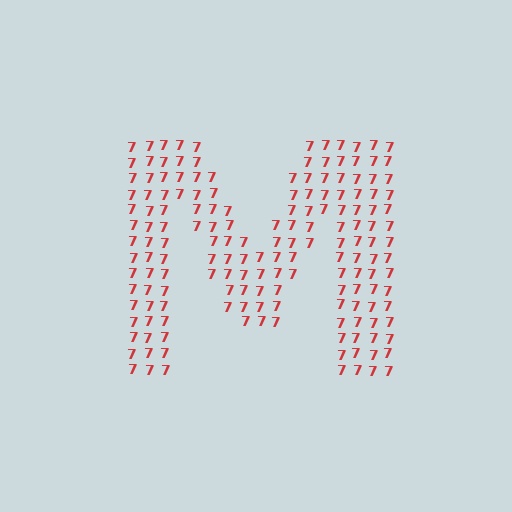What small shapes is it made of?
It is made of small digit 7's.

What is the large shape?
The large shape is the letter M.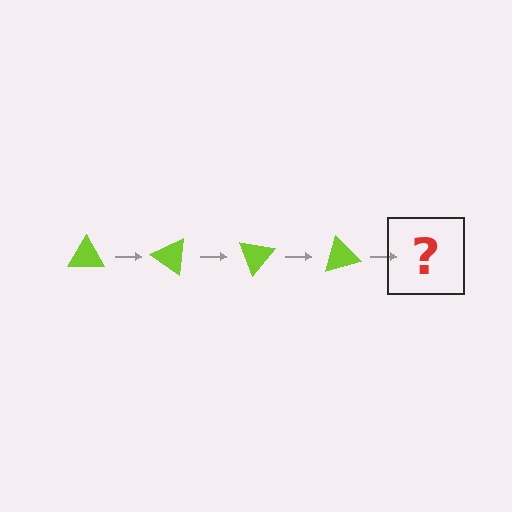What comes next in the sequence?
The next element should be a lime triangle rotated 140 degrees.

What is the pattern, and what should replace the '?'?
The pattern is that the triangle rotates 35 degrees each step. The '?' should be a lime triangle rotated 140 degrees.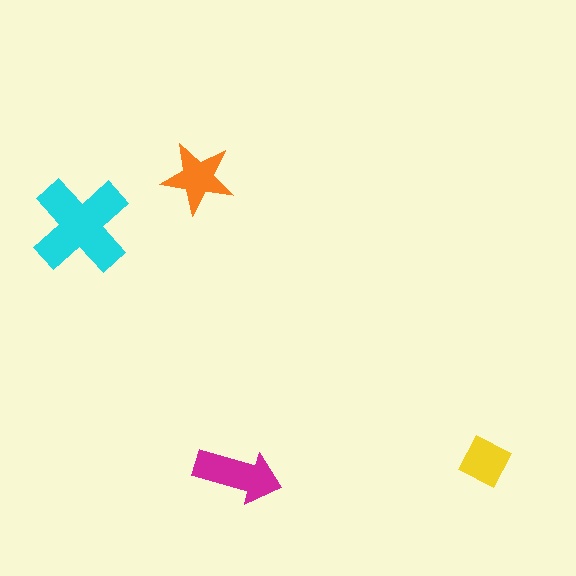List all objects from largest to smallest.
The cyan cross, the magenta arrow, the orange star, the yellow diamond.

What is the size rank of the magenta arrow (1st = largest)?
2nd.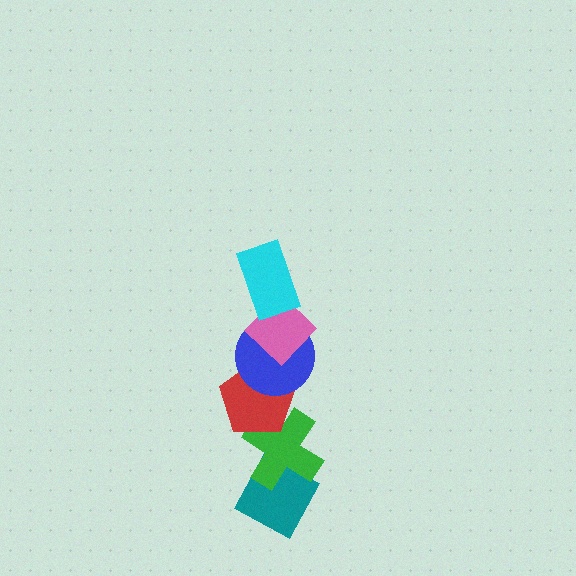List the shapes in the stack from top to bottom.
From top to bottom: the cyan rectangle, the pink diamond, the blue circle, the red pentagon, the green cross, the teal diamond.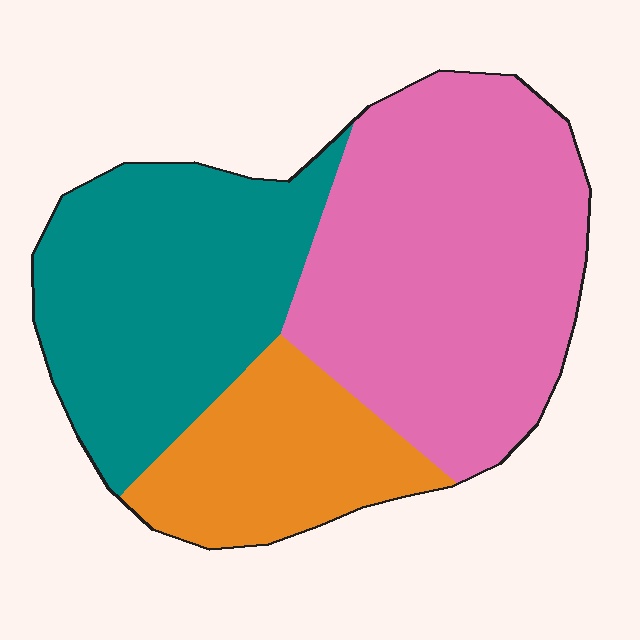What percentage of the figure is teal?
Teal covers 34% of the figure.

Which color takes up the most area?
Pink, at roughly 45%.